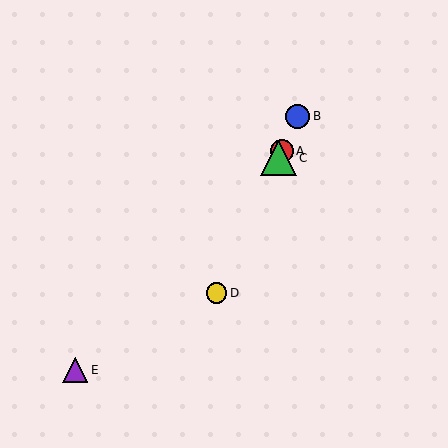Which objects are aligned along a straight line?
Objects A, B, C, D are aligned along a straight line.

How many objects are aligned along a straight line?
4 objects (A, B, C, D) are aligned along a straight line.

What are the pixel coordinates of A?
Object A is at (282, 151).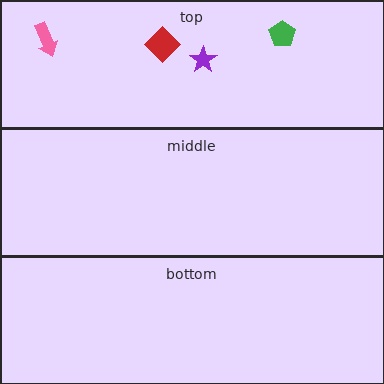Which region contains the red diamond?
The top region.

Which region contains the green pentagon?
The top region.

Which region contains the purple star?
The top region.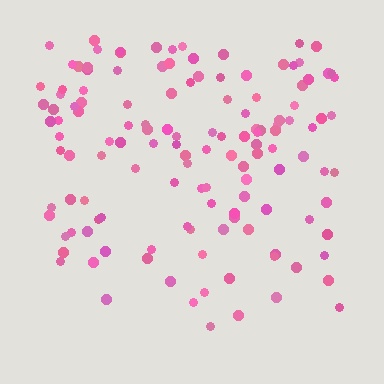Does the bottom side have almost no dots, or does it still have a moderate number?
Still a moderate number, just noticeably fewer than the top.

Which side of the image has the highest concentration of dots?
The top.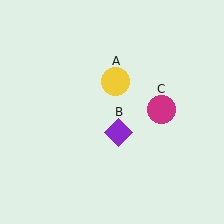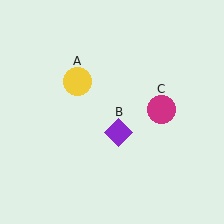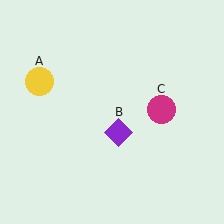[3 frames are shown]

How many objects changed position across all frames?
1 object changed position: yellow circle (object A).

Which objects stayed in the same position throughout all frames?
Purple diamond (object B) and magenta circle (object C) remained stationary.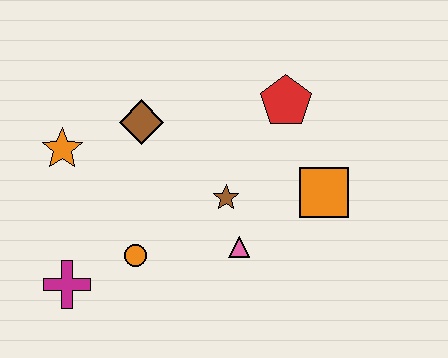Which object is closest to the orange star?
The brown diamond is closest to the orange star.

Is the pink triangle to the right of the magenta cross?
Yes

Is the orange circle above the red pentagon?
No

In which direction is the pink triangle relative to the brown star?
The pink triangle is below the brown star.